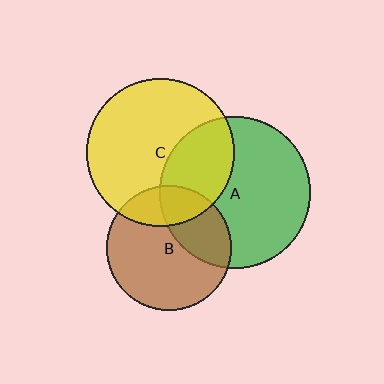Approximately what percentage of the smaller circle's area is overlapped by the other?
Approximately 30%.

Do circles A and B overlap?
Yes.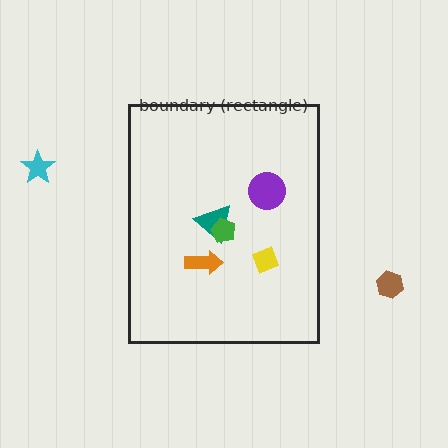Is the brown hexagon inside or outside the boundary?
Outside.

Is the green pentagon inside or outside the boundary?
Inside.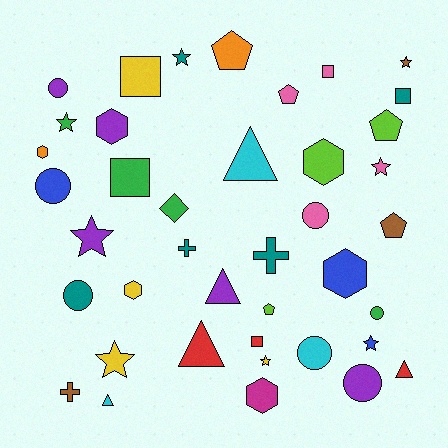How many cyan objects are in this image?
There are 3 cyan objects.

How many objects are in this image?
There are 40 objects.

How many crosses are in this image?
There are 3 crosses.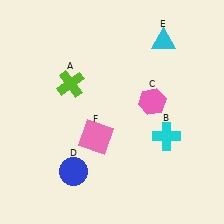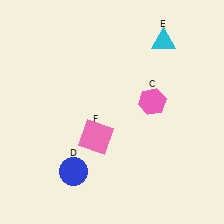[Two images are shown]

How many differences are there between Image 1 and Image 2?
There are 2 differences between the two images.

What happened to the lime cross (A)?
The lime cross (A) was removed in Image 2. It was in the top-left area of Image 1.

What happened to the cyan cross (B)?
The cyan cross (B) was removed in Image 2. It was in the bottom-right area of Image 1.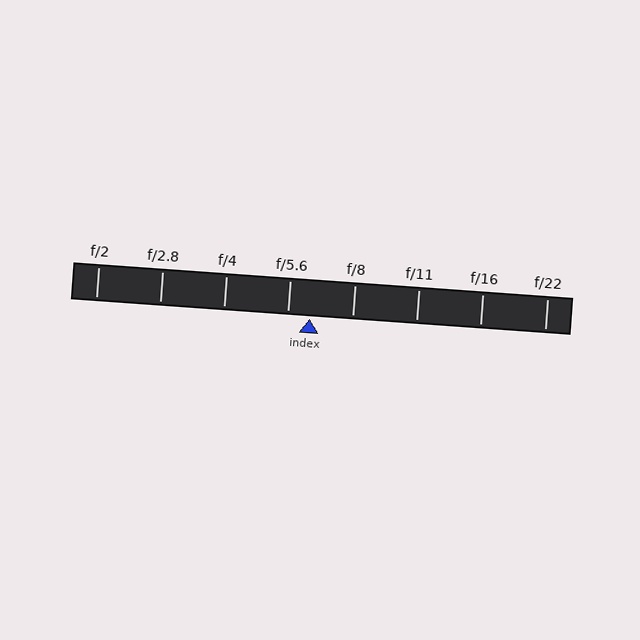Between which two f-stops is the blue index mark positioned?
The index mark is between f/5.6 and f/8.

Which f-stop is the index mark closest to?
The index mark is closest to f/5.6.